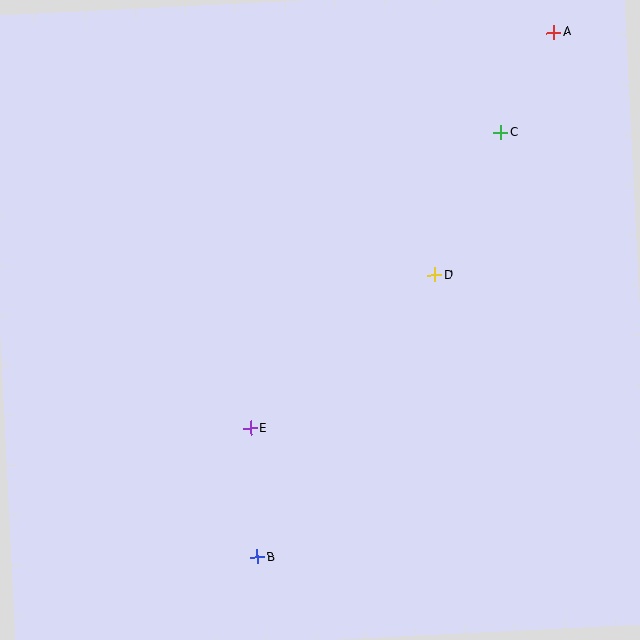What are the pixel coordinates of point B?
Point B is at (258, 557).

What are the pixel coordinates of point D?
Point D is at (435, 275).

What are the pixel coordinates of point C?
Point C is at (501, 132).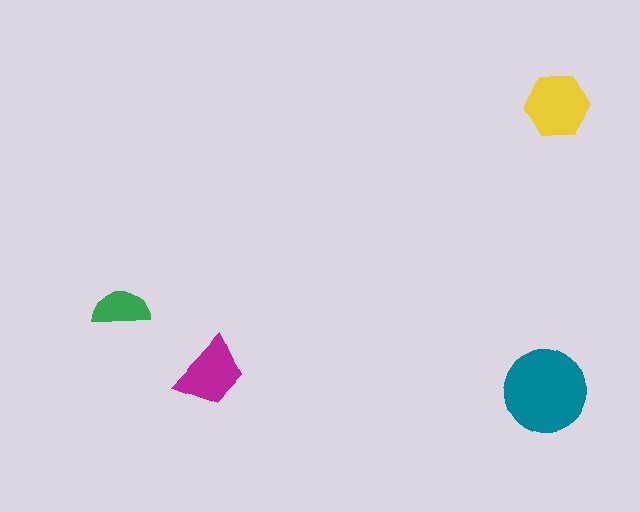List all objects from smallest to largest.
The green semicircle, the magenta trapezoid, the yellow hexagon, the teal circle.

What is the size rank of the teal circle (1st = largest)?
1st.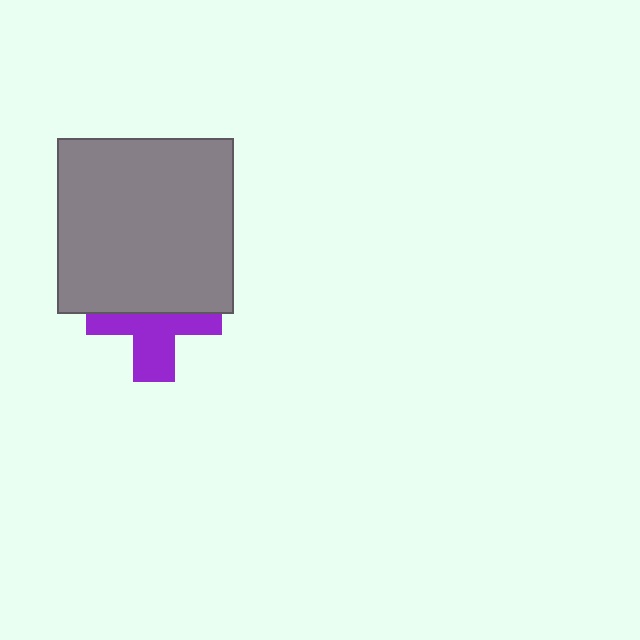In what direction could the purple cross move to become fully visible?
The purple cross could move down. That would shift it out from behind the gray square entirely.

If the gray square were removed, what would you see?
You would see the complete purple cross.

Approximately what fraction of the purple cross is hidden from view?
Roughly 49% of the purple cross is hidden behind the gray square.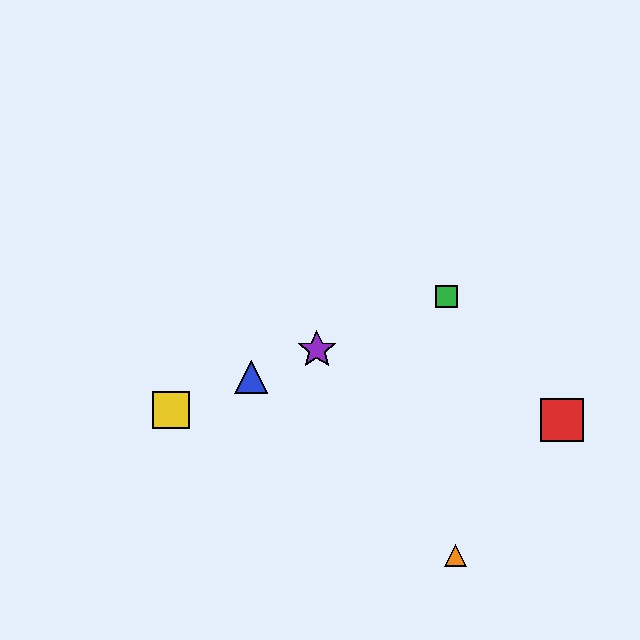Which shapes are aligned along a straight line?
The blue triangle, the green square, the yellow square, the purple star are aligned along a straight line.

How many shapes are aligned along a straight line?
4 shapes (the blue triangle, the green square, the yellow square, the purple star) are aligned along a straight line.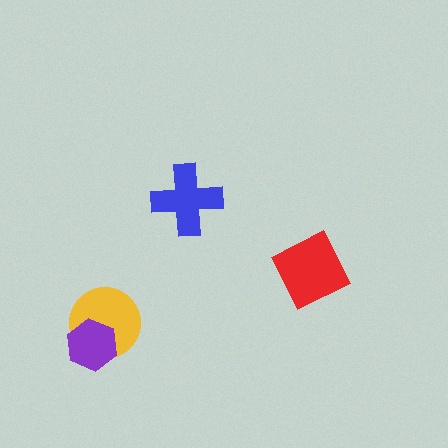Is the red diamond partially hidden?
No, no other shape covers it.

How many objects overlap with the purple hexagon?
1 object overlaps with the purple hexagon.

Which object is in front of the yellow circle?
The purple hexagon is in front of the yellow circle.